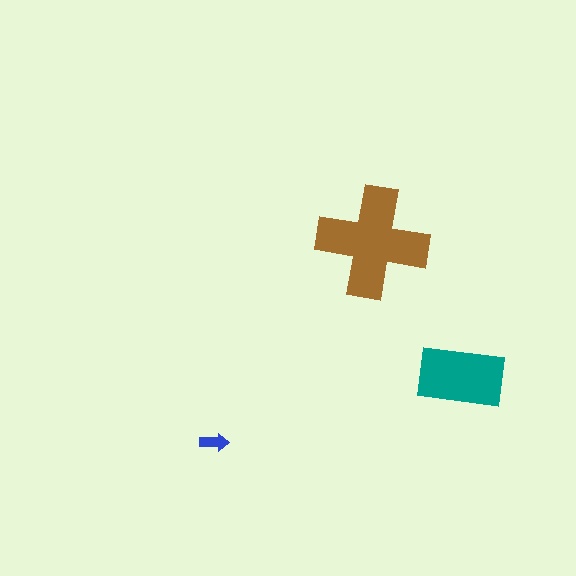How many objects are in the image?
There are 3 objects in the image.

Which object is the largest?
The brown cross.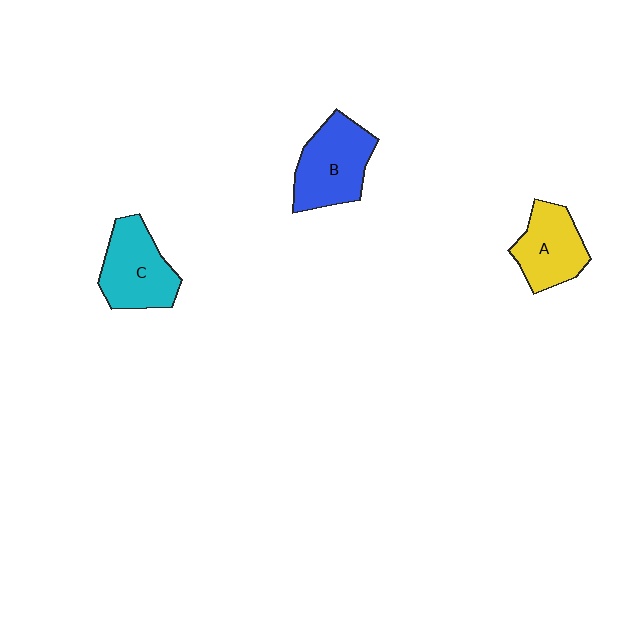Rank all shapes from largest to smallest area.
From largest to smallest: B (blue), C (cyan), A (yellow).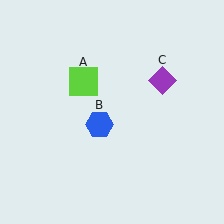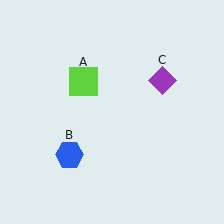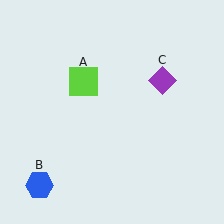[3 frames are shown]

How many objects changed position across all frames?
1 object changed position: blue hexagon (object B).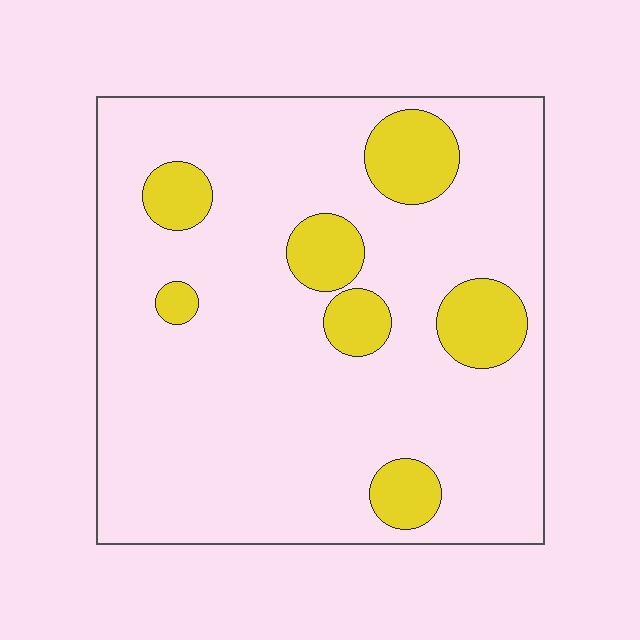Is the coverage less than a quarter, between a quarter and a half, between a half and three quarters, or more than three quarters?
Less than a quarter.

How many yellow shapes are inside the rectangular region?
7.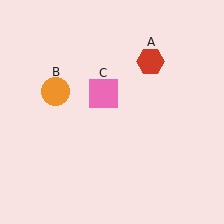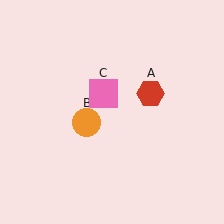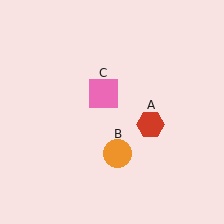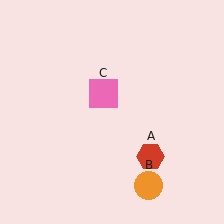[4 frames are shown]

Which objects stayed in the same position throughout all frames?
Pink square (object C) remained stationary.